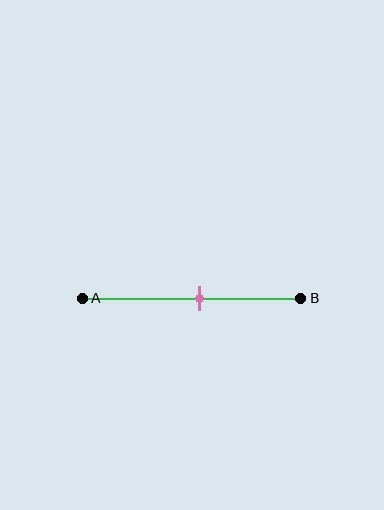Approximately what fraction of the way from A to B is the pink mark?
The pink mark is approximately 55% of the way from A to B.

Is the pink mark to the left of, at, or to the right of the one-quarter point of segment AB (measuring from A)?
The pink mark is to the right of the one-quarter point of segment AB.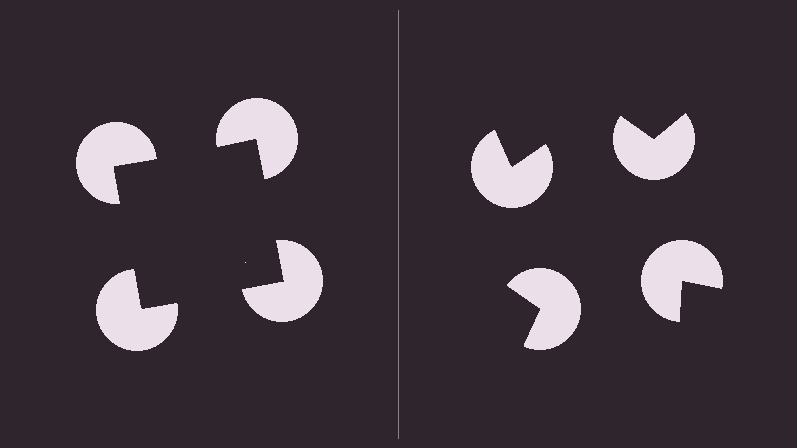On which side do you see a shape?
An illusory square appears on the left side. On the right side the wedge cuts are rotated, so no coherent shape forms.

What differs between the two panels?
The pac-man discs are positioned identically on both sides; only the wedge orientations differ. On the left they align to a square; on the right they are misaligned.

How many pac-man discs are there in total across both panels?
8 — 4 on each side.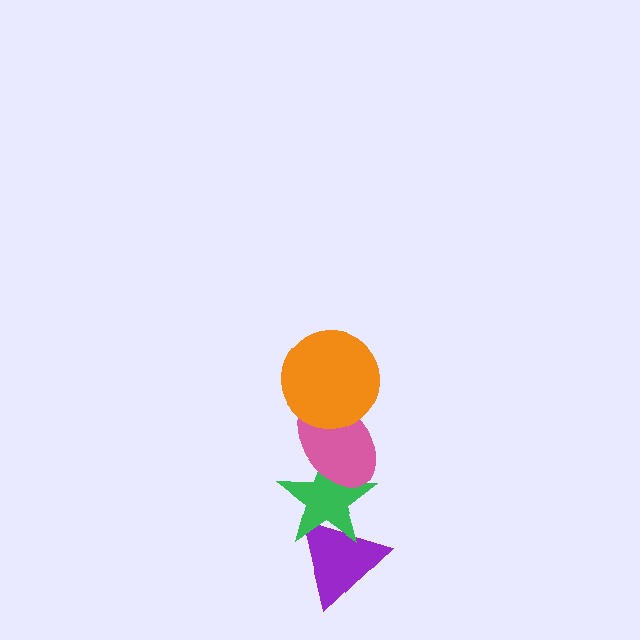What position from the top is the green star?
The green star is 3rd from the top.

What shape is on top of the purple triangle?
The green star is on top of the purple triangle.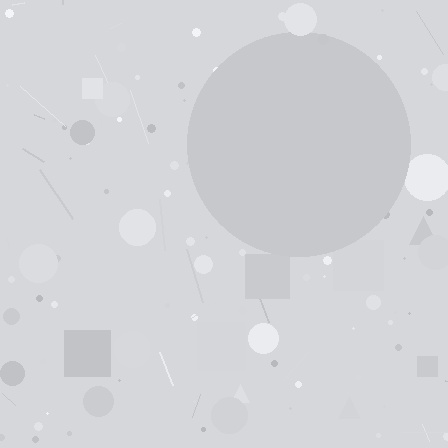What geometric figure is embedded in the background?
A circle is embedded in the background.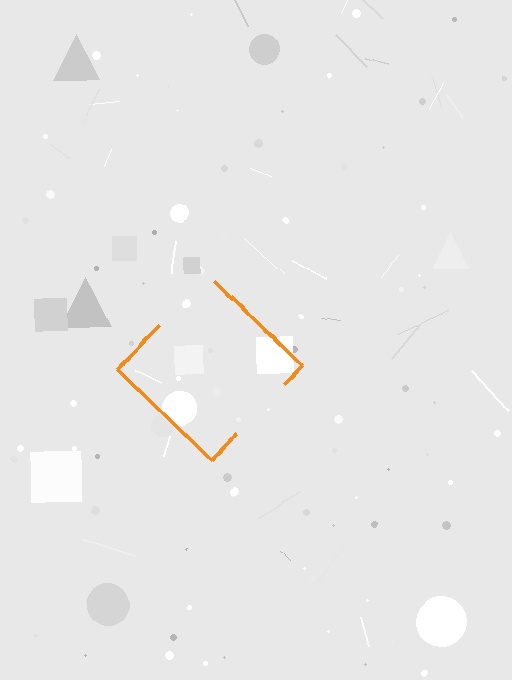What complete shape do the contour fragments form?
The contour fragments form a diamond.